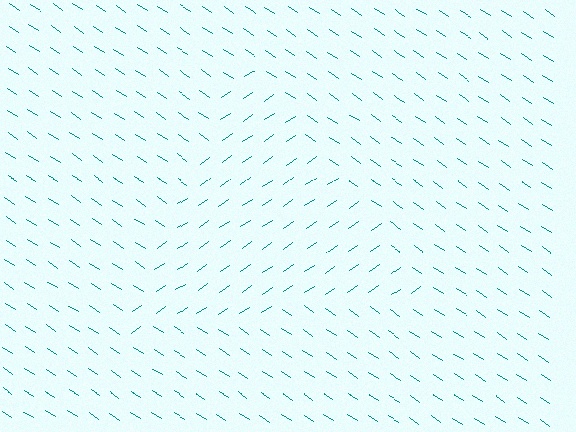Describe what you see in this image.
The image is filled with small teal line segments. A triangle region in the image has lines oriented differently from the surrounding lines, creating a visible texture boundary.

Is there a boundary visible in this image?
Yes, there is a texture boundary formed by a change in line orientation.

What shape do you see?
I see a triangle.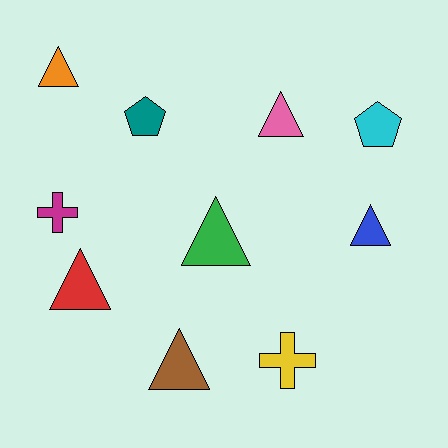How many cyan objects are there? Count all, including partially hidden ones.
There is 1 cyan object.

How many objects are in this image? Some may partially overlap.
There are 10 objects.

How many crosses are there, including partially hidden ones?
There are 2 crosses.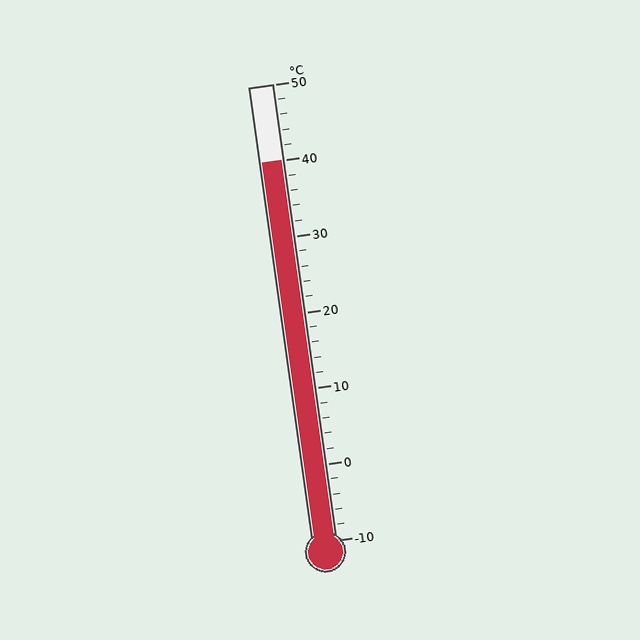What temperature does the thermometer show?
The thermometer shows approximately 40°C.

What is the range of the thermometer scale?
The thermometer scale ranges from -10°C to 50°C.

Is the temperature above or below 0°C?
The temperature is above 0°C.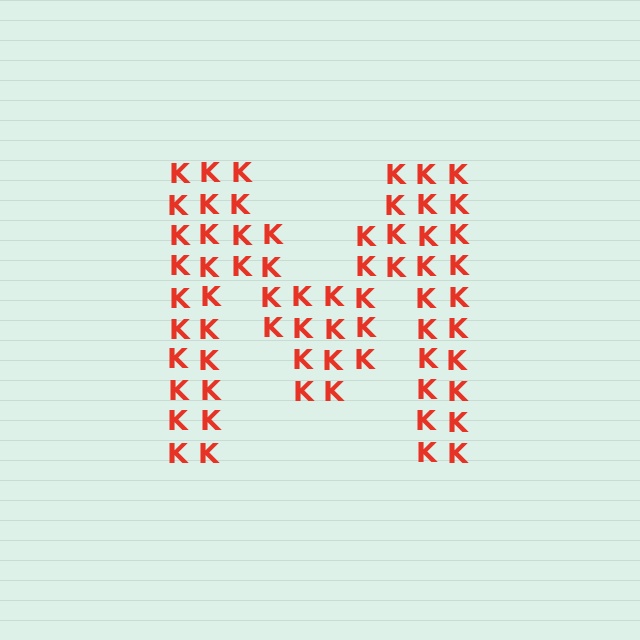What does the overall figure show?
The overall figure shows the letter M.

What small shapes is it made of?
It is made of small letter K's.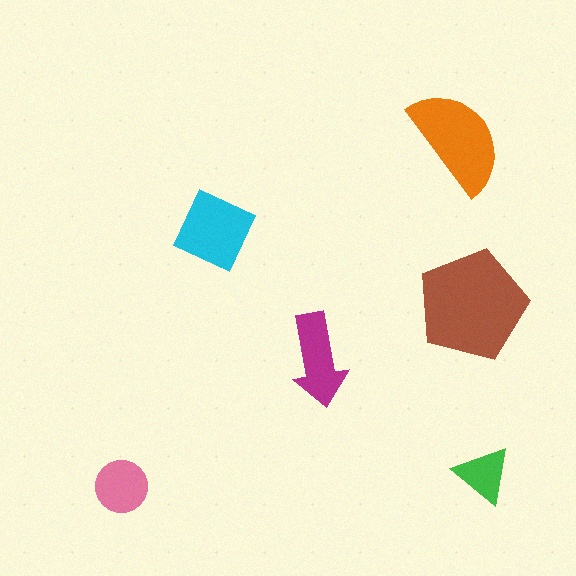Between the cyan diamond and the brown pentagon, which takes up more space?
The brown pentagon.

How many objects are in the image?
There are 6 objects in the image.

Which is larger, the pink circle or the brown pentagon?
The brown pentagon.